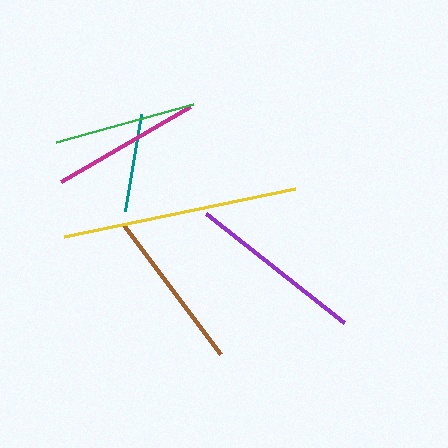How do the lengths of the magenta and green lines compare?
The magenta and green lines are approximately the same length.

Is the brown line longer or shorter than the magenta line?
The brown line is longer than the magenta line.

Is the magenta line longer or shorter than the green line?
The magenta line is longer than the green line.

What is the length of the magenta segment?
The magenta segment is approximately 150 pixels long.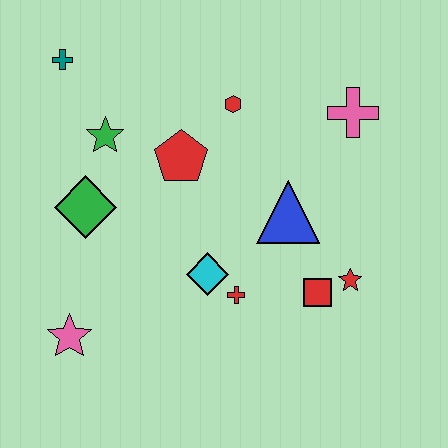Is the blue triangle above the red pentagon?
No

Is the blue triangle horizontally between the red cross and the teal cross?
No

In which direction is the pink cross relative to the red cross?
The pink cross is above the red cross.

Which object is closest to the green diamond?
The green star is closest to the green diamond.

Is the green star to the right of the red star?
No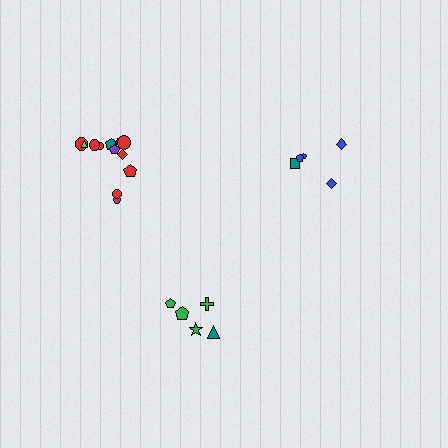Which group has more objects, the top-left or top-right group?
The top-left group.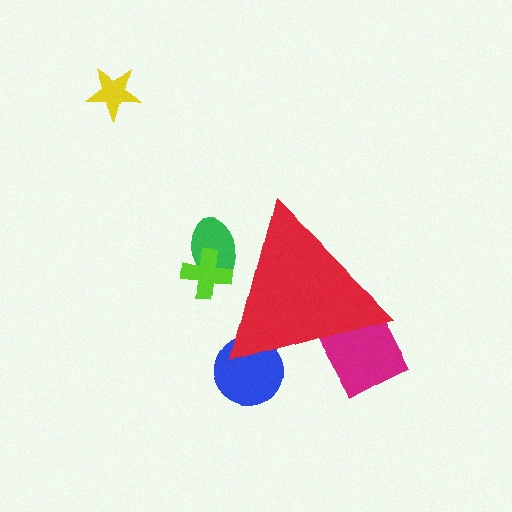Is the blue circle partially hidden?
Yes, the blue circle is partially hidden behind the red triangle.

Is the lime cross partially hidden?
Yes, the lime cross is partially hidden behind the red triangle.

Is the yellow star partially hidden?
No, the yellow star is fully visible.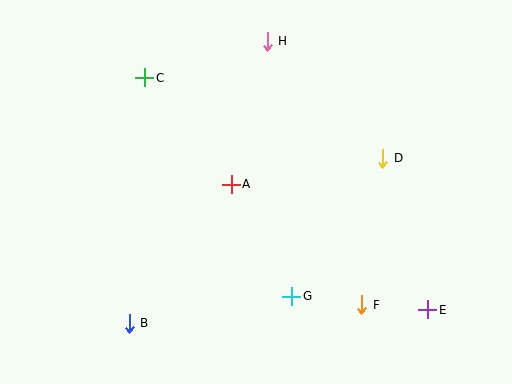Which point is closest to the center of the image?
Point A at (231, 184) is closest to the center.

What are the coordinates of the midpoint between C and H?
The midpoint between C and H is at (206, 60).